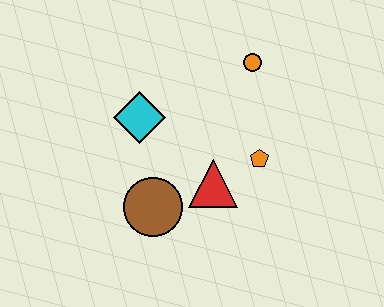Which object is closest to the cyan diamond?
The brown circle is closest to the cyan diamond.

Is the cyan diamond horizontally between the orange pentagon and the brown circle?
No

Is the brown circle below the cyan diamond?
Yes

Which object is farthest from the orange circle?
The brown circle is farthest from the orange circle.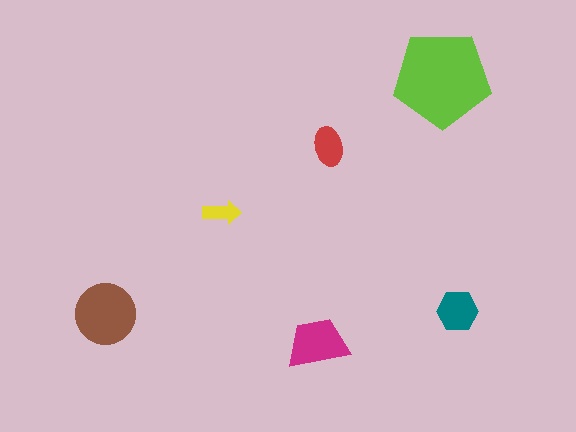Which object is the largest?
The lime pentagon.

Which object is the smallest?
The yellow arrow.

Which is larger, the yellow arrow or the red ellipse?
The red ellipse.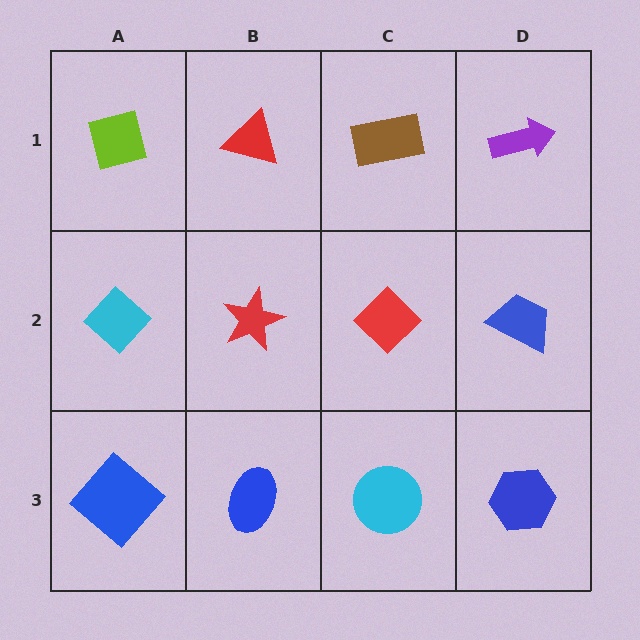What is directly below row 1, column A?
A cyan diamond.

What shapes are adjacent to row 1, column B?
A red star (row 2, column B), a lime square (row 1, column A), a brown rectangle (row 1, column C).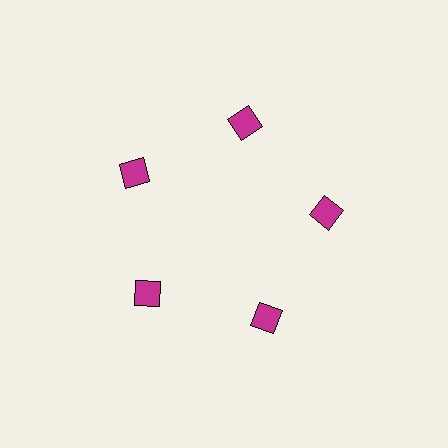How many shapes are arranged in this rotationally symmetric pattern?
There are 5 shapes, arranged in 5 groups of 1.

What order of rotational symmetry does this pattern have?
This pattern has 5-fold rotational symmetry.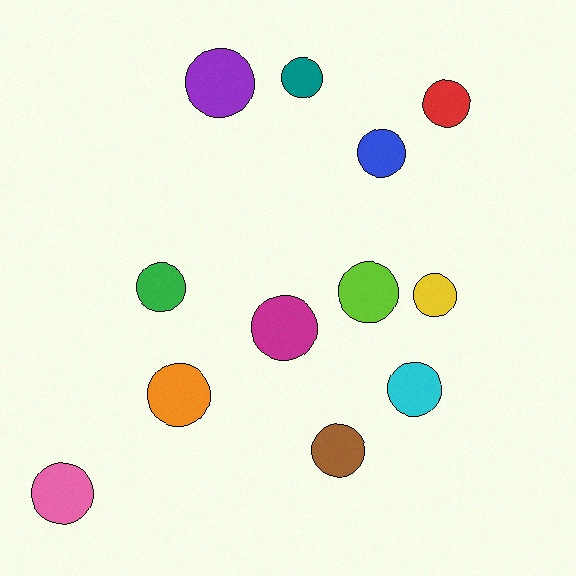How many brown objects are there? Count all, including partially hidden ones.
There is 1 brown object.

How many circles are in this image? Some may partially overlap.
There are 12 circles.